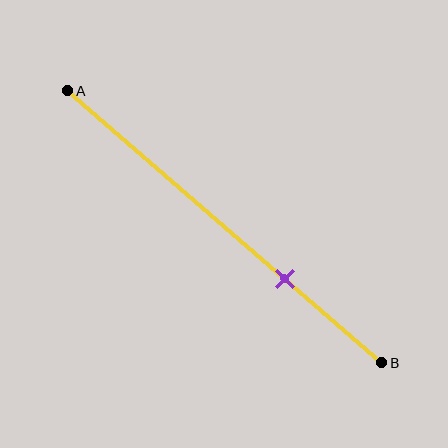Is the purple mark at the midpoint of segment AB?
No, the mark is at about 70% from A, not at the 50% midpoint.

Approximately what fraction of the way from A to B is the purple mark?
The purple mark is approximately 70% of the way from A to B.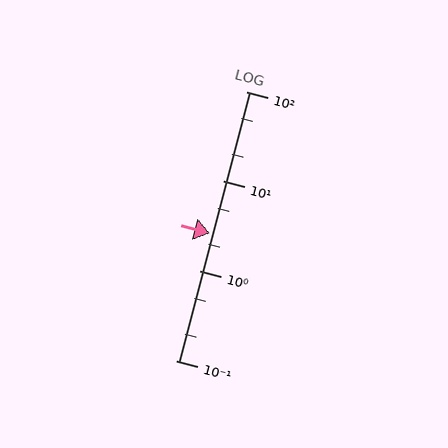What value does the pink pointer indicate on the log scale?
The pointer indicates approximately 2.6.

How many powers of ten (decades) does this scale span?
The scale spans 3 decades, from 0.1 to 100.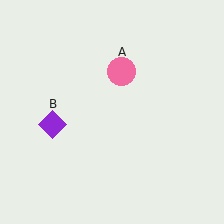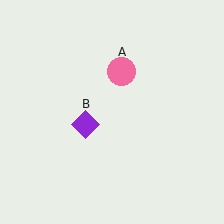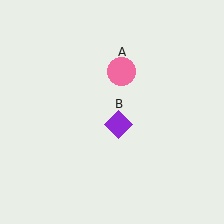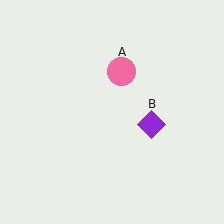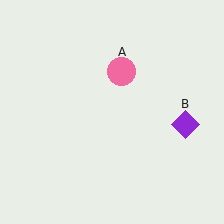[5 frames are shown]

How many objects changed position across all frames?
1 object changed position: purple diamond (object B).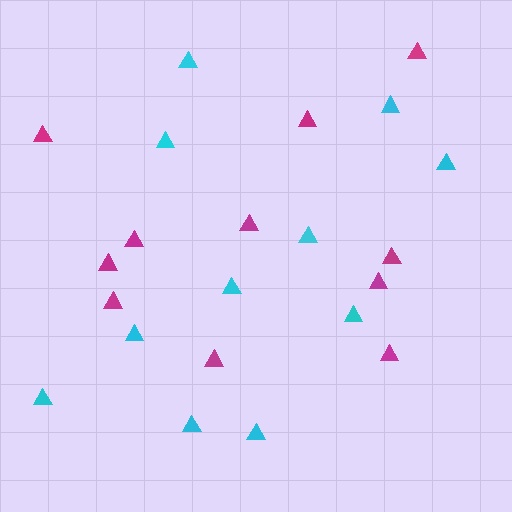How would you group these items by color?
There are 2 groups: one group of magenta triangles (11) and one group of cyan triangles (11).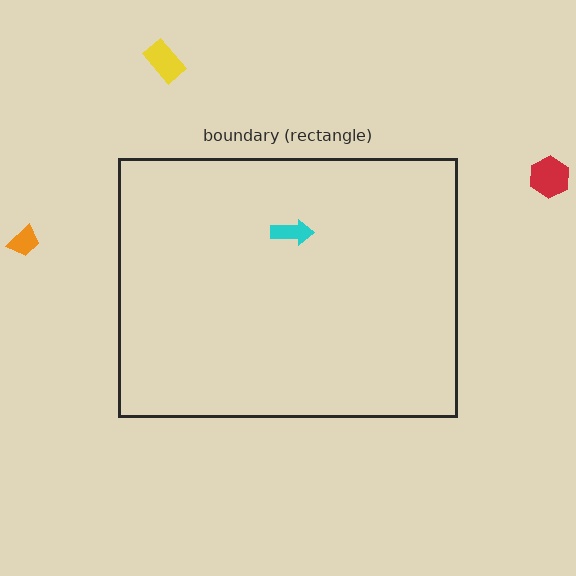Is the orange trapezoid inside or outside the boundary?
Outside.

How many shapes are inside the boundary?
1 inside, 3 outside.